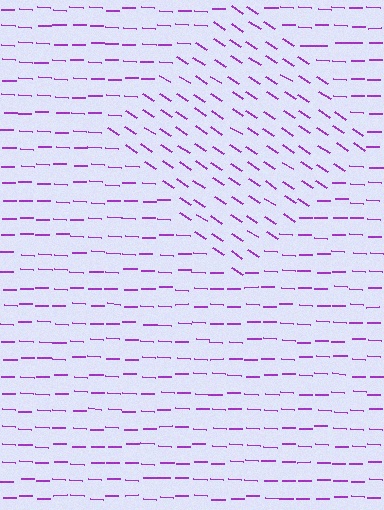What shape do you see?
I see a diamond.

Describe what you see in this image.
The image is filled with small purple line segments. A diamond region in the image has lines oriented differently from the surrounding lines, creating a visible texture boundary.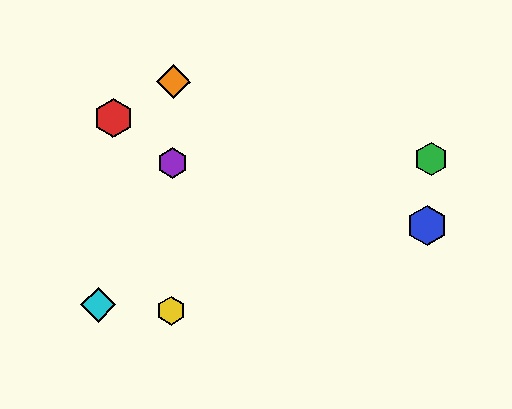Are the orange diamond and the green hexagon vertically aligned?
No, the orange diamond is at x≈173 and the green hexagon is at x≈431.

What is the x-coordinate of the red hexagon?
The red hexagon is at x≈113.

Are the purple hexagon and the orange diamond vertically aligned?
Yes, both are at x≈173.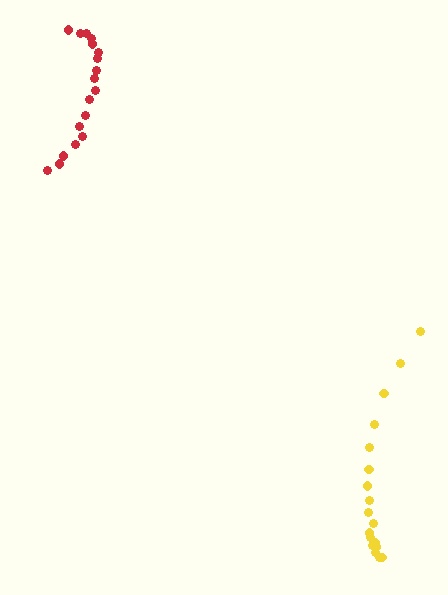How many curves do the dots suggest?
There are 2 distinct paths.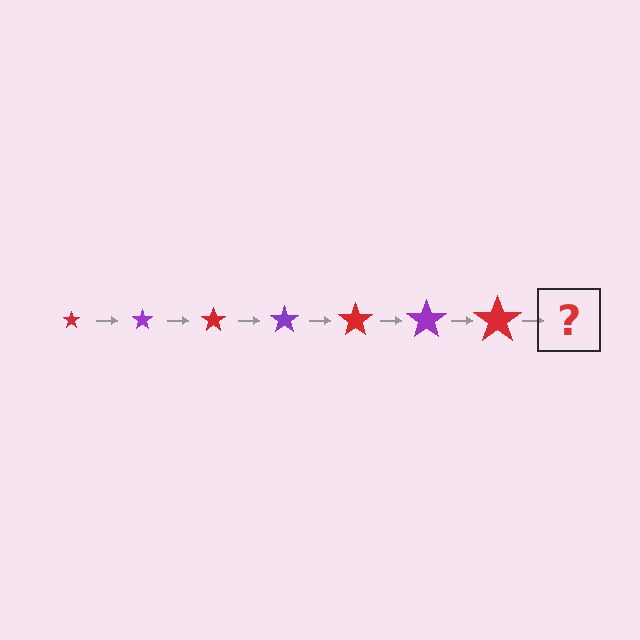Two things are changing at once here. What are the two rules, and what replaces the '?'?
The two rules are that the star grows larger each step and the color cycles through red and purple. The '?' should be a purple star, larger than the previous one.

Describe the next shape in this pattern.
It should be a purple star, larger than the previous one.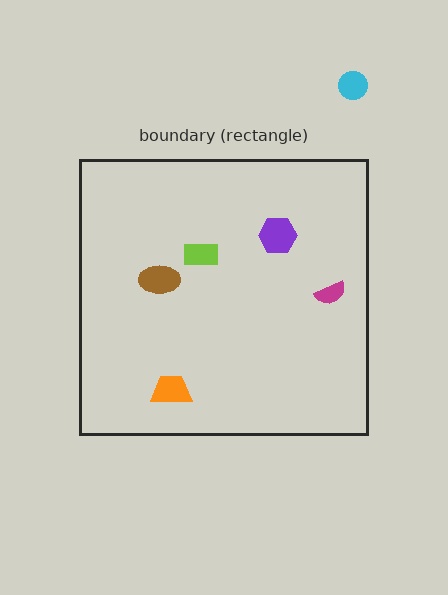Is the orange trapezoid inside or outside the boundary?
Inside.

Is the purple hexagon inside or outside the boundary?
Inside.